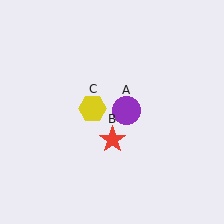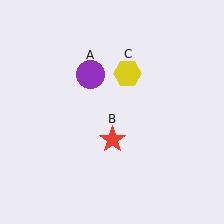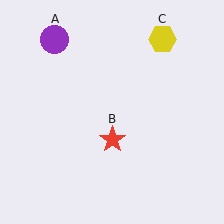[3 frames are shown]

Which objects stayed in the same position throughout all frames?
Red star (object B) remained stationary.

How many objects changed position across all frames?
2 objects changed position: purple circle (object A), yellow hexagon (object C).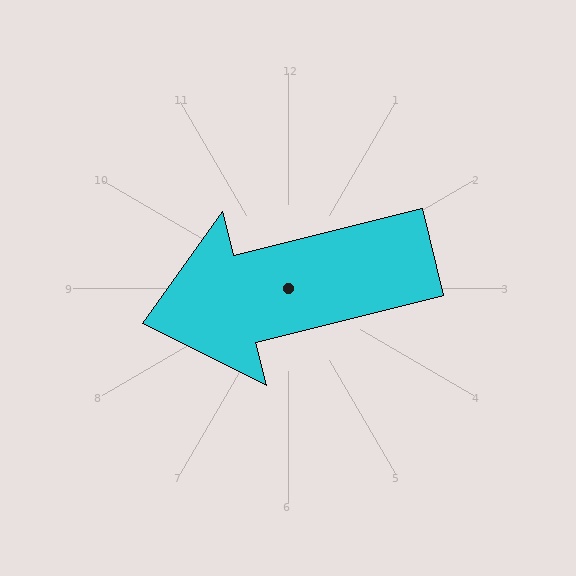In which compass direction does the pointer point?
West.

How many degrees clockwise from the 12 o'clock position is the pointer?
Approximately 256 degrees.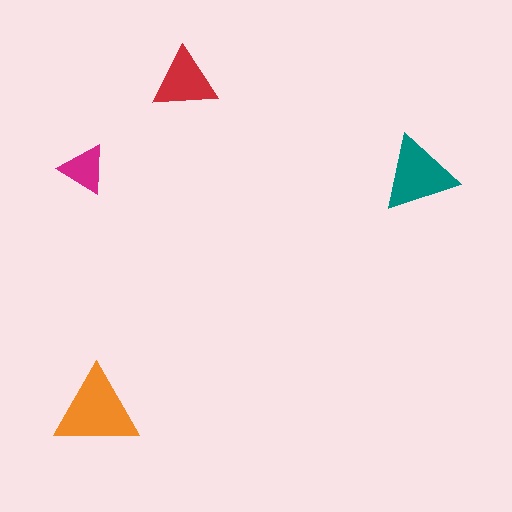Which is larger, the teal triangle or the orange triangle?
The orange one.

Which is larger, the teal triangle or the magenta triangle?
The teal one.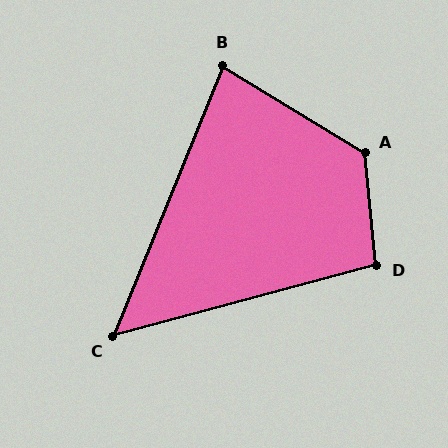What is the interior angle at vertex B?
Approximately 81 degrees (acute).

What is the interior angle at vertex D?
Approximately 99 degrees (obtuse).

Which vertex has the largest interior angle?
A, at approximately 127 degrees.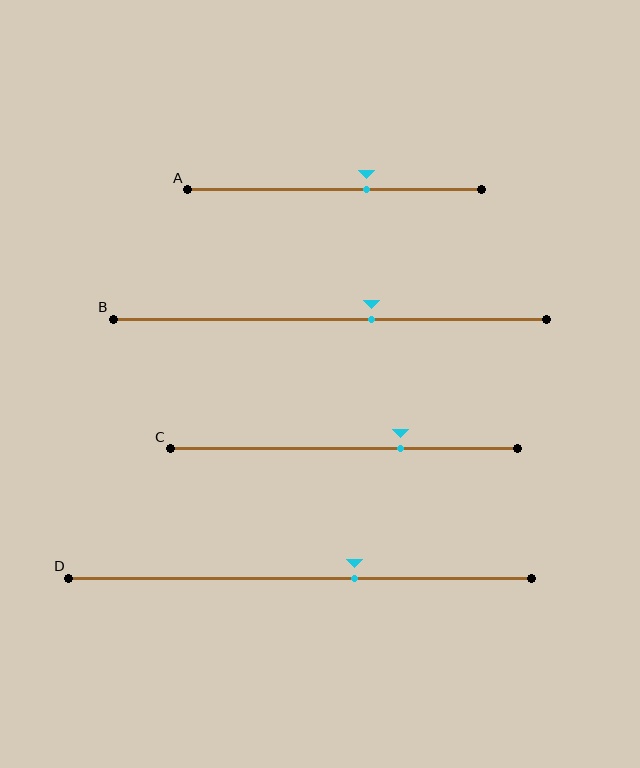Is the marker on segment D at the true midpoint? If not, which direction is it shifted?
No, the marker on segment D is shifted to the right by about 12% of the segment length.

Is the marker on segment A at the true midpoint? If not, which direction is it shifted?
No, the marker on segment A is shifted to the right by about 11% of the segment length.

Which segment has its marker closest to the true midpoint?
Segment B has its marker closest to the true midpoint.